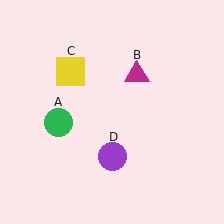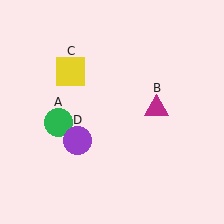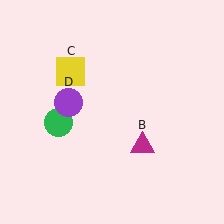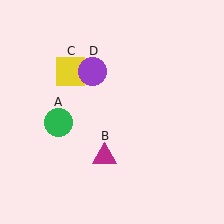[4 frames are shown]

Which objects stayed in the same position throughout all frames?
Green circle (object A) and yellow square (object C) remained stationary.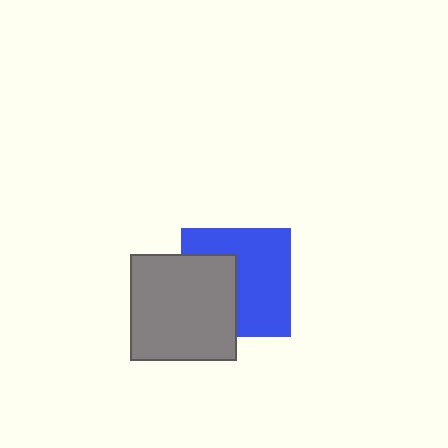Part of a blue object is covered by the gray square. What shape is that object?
It is a square.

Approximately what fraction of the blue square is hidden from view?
Roughly 39% of the blue square is hidden behind the gray square.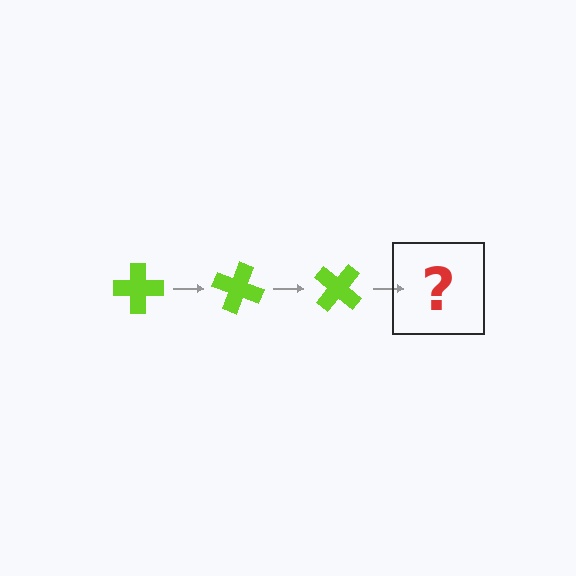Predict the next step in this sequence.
The next step is a lime cross rotated 60 degrees.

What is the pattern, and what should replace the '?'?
The pattern is that the cross rotates 20 degrees each step. The '?' should be a lime cross rotated 60 degrees.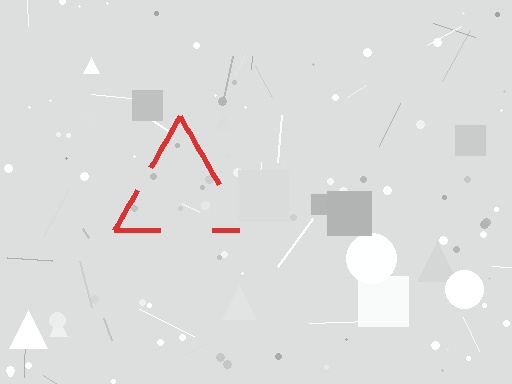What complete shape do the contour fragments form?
The contour fragments form a triangle.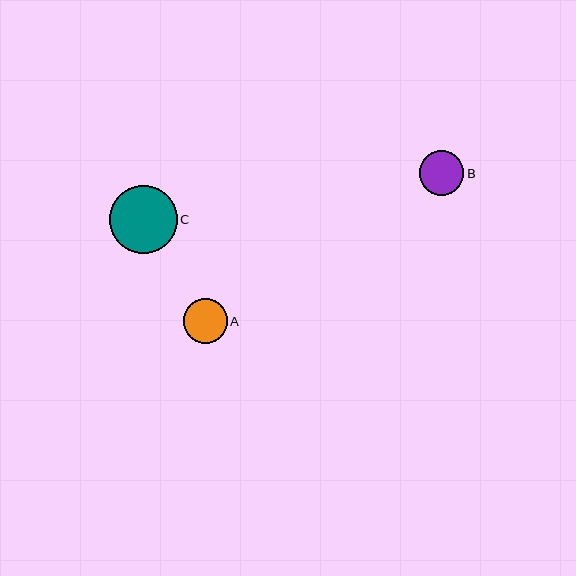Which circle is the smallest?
Circle A is the smallest with a size of approximately 44 pixels.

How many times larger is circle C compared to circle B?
Circle C is approximately 1.5 times the size of circle B.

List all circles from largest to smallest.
From largest to smallest: C, B, A.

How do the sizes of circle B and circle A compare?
Circle B and circle A are approximately the same size.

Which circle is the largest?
Circle C is the largest with a size of approximately 68 pixels.